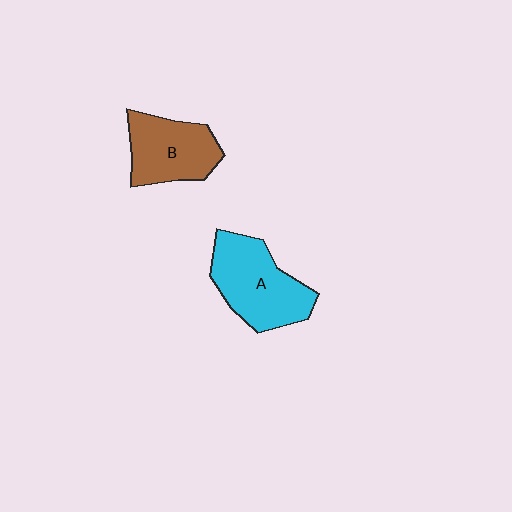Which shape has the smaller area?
Shape B (brown).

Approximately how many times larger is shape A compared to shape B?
Approximately 1.2 times.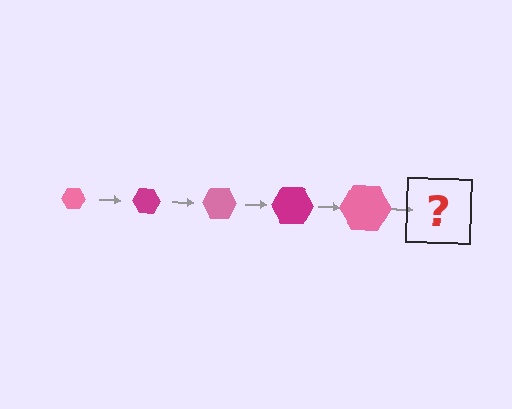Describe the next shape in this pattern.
It should be a magenta hexagon, larger than the previous one.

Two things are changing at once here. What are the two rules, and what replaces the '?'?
The two rules are that the hexagon grows larger each step and the color cycles through pink and magenta. The '?' should be a magenta hexagon, larger than the previous one.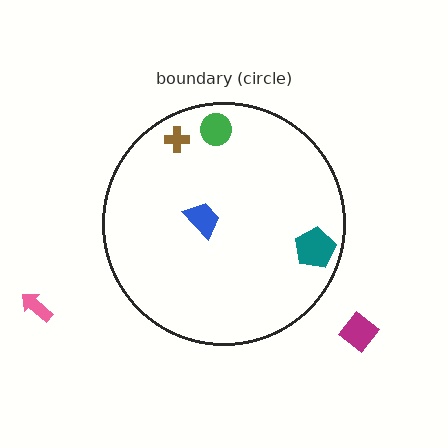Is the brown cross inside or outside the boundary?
Inside.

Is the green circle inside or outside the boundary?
Inside.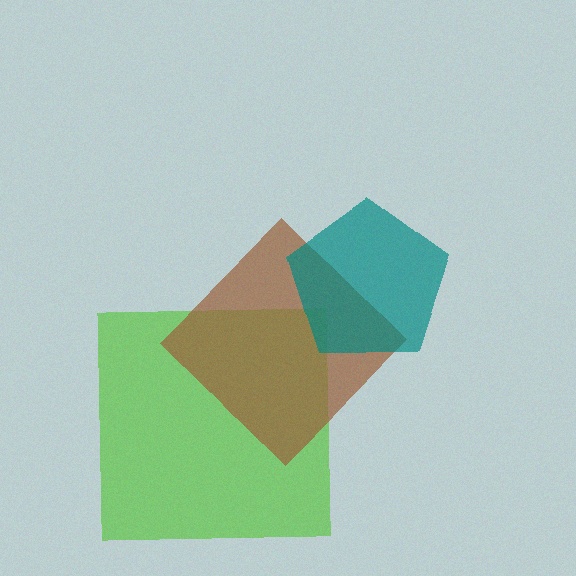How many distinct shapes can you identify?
There are 3 distinct shapes: a lime square, a brown diamond, a teal pentagon.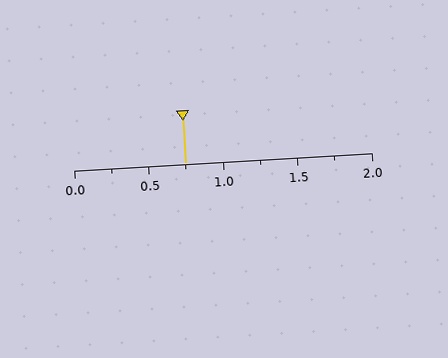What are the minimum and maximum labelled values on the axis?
The axis runs from 0.0 to 2.0.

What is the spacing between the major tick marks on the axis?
The major ticks are spaced 0.5 apart.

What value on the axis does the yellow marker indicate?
The marker indicates approximately 0.75.